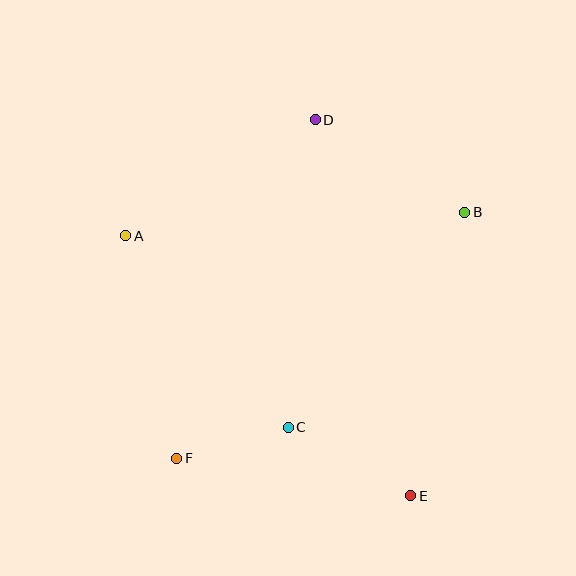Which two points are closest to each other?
Points C and F are closest to each other.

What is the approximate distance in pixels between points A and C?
The distance between A and C is approximately 251 pixels.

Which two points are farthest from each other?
Points D and E are farthest from each other.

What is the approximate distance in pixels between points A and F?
The distance between A and F is approximately 228 pixels.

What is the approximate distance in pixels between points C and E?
The distance between C and E is approximately 141 pixels.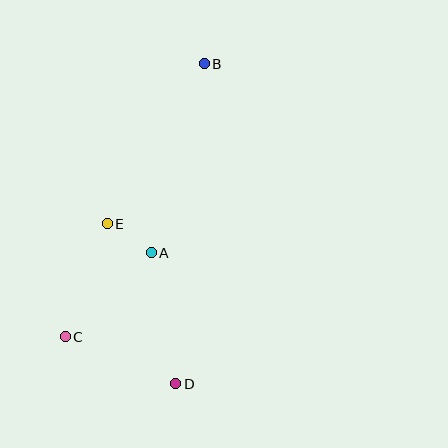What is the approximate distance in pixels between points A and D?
The distance between A and D is approximately 133 pixels.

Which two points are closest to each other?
Points A and E are closest to each other.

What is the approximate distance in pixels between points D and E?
The distance between D and E is approximately 174 pixels.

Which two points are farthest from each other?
Points B and D are farthest from each other.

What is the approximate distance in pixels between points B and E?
The distance between B and E is approximately 187 pixels.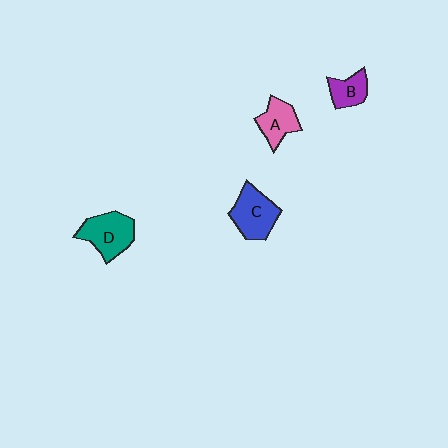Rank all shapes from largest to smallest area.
From largest to smallest: D (teal), C (blue), A (pink), B (purple).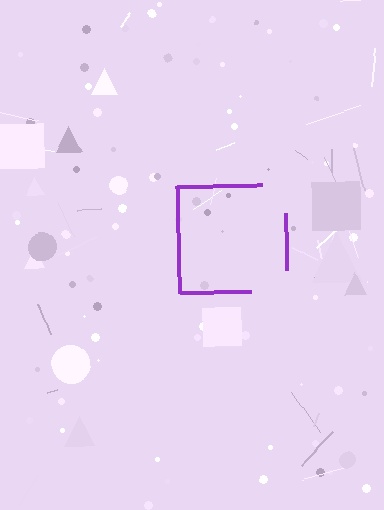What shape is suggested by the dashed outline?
The dashed outline suggests a square.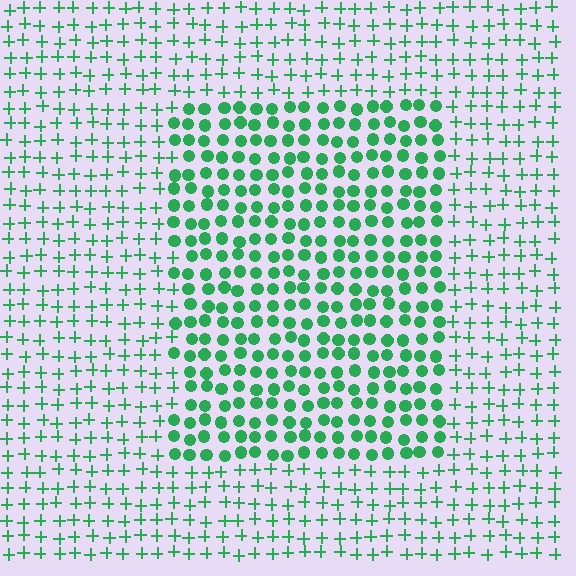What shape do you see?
I see a rectangle.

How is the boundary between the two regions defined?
The boundary is defined by a change in element shape: circles inside vs. plus signs outside. All elements share the same color and spacing.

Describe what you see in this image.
The image is filled with small green elements arranged in a uniform grid. A rectangle-shaped region contains circles, while the surrounding area contains plus signs. The boundary is defined purely by the change in element shape.